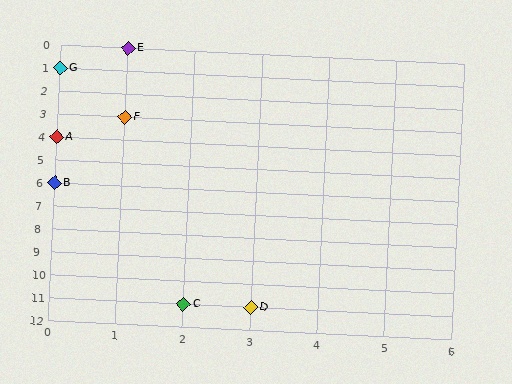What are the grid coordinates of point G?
Point G is at grid coordinates (0, 1).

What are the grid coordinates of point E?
Point E is at grid coordinates (1, 0).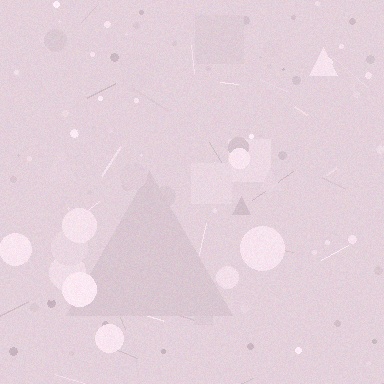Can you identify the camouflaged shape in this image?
The camouflaged shape is a triangle.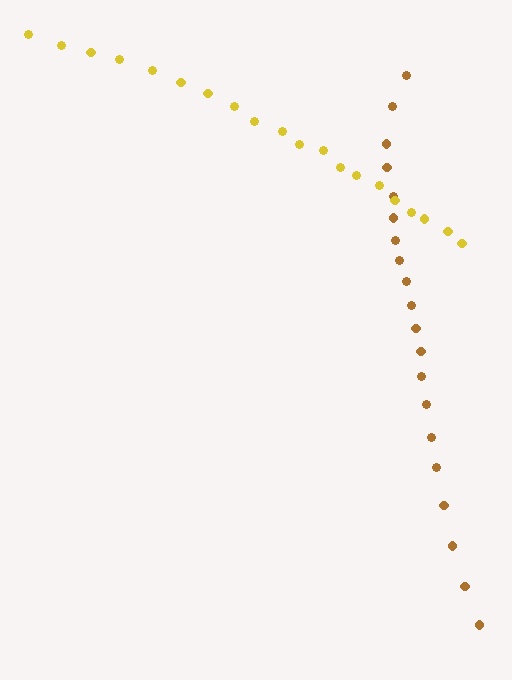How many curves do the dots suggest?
There are 2 distinct paths.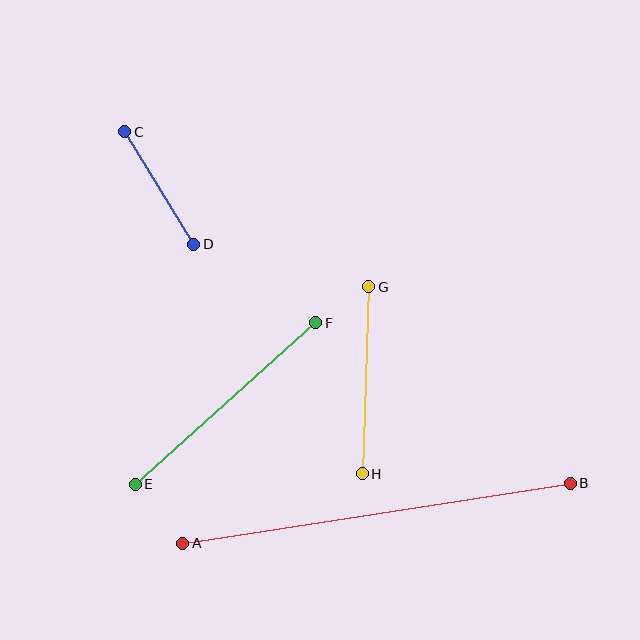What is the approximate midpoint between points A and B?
The midpoint is at approximately (376, 513) pixels.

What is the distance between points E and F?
The distance is approximately 242 pixels.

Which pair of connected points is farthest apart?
Points A and B are farthest apart.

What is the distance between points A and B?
The distance is approximately 392 pixels.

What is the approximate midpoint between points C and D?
The midpoint is at approximately (159, 188) pixels.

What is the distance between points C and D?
The distance is approximately 132 pixels.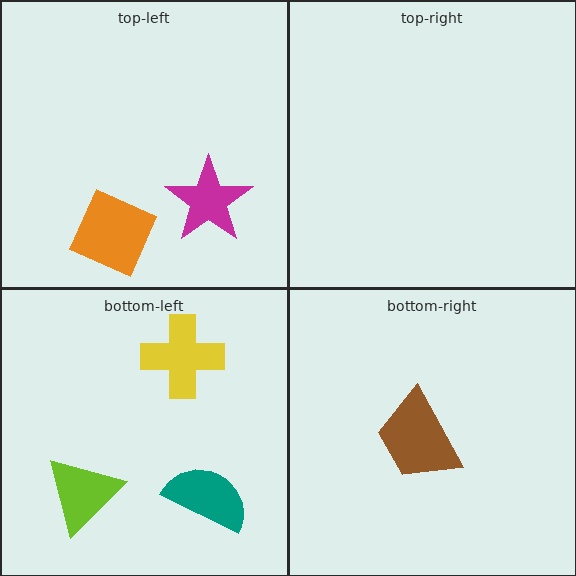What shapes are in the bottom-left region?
The yellow cross, the lime triangle, the teal semicircle.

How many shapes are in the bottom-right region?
1.